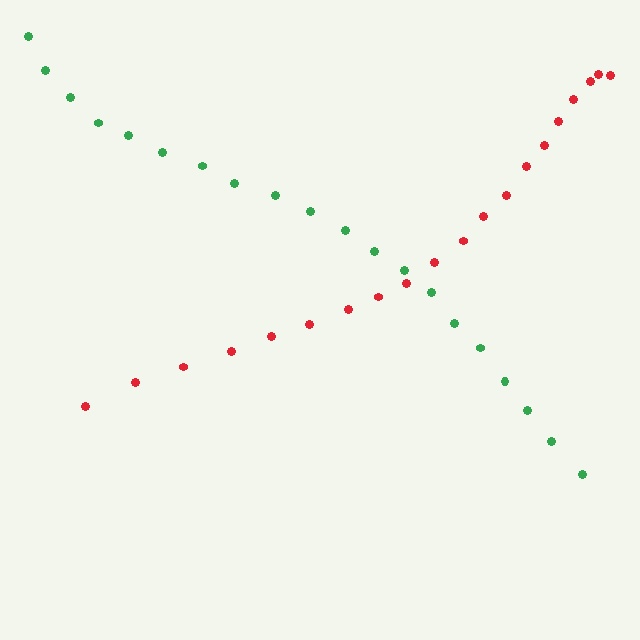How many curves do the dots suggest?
There are 2 distinct paths.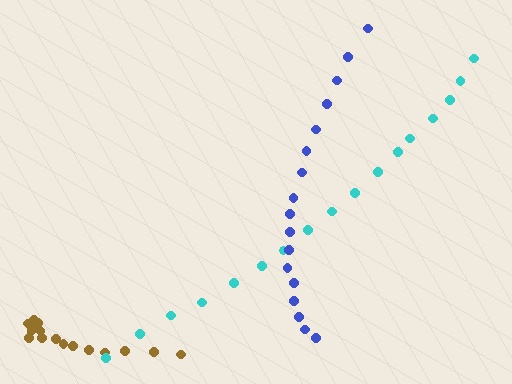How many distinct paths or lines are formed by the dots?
There are 3 distinct paths.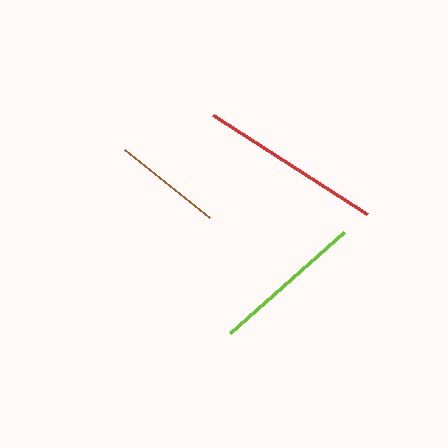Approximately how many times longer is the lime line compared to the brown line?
The lime line is approximately 1.4 times the length of the brown line.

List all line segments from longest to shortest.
From longest to shortest: red, lime, brown.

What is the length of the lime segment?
The lime segment is approximately 152 pixels long.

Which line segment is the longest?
The red line is the longest at approximately 183 pixels.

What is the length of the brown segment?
The brown segment is approximately 109 pixels long.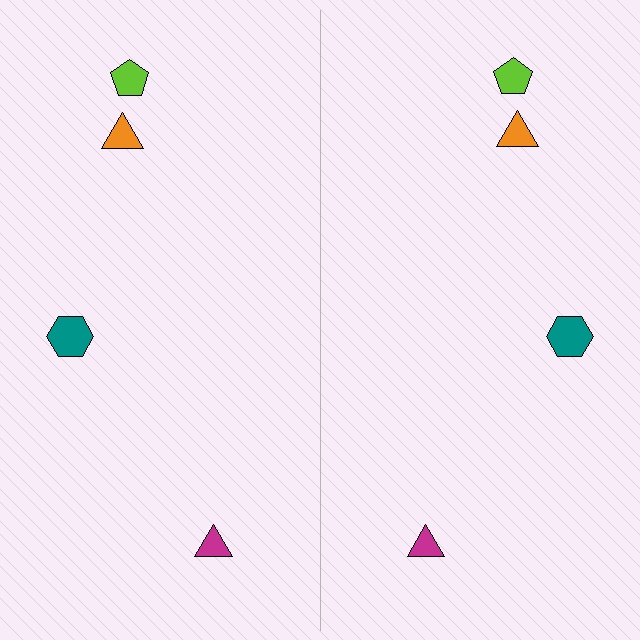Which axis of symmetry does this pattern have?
The pattern has a vertical axis of symmetry running through the center of the image.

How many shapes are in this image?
There are 8 shapes in this image.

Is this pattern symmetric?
Yes, this pattern has bilateral (reflection) symmetry.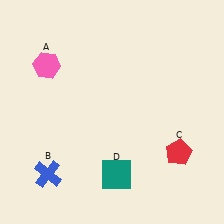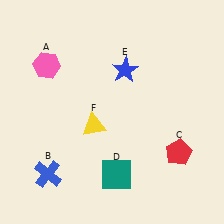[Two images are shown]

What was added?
A blue star (E), a yellow triangle (F) were added in Image 2.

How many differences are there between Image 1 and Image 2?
There are 2 differences between the two images.